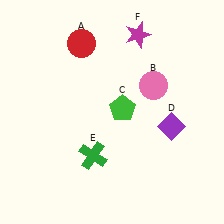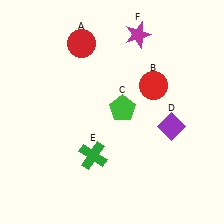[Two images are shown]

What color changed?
The circle (B) changed from pink in Image 1 to red in Image 2.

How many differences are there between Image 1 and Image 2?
There is 1 difference between the two images.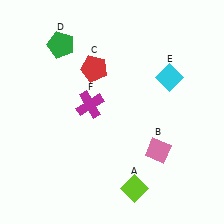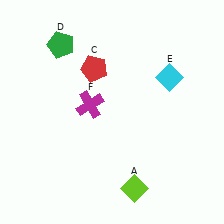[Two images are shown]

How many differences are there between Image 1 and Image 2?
There is 1 difference between the two images.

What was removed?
The pink diamond (B) was removed in Image 2.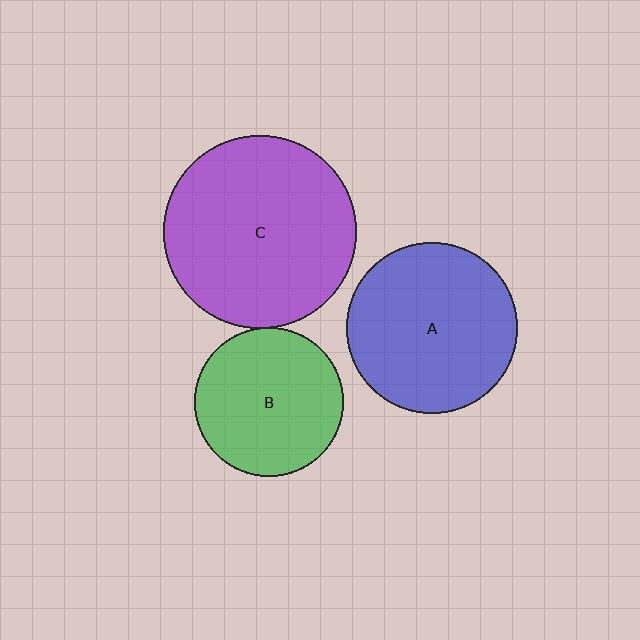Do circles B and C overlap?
Yes.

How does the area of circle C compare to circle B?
Approximately 1.7 times.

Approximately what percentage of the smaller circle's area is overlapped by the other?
Approximately 5%.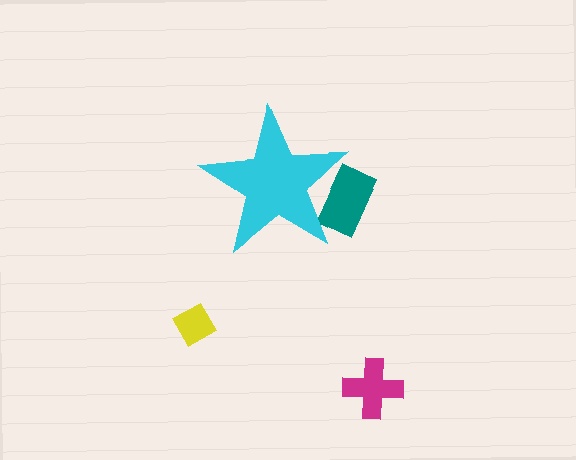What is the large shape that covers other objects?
A cyan star.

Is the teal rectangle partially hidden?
Yes, the teal rectangle is partially hidden behind the cyan star.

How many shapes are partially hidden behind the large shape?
1 shape is partially hidden.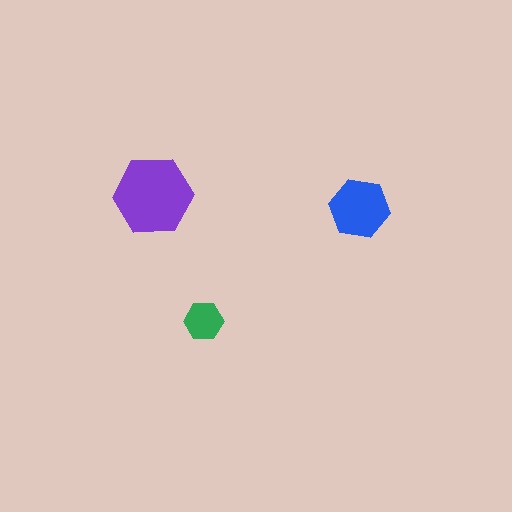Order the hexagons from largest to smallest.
the purple one, the blue one, the green one.